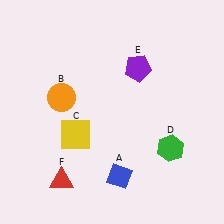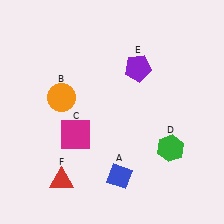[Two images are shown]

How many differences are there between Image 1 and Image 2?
There is 1 difference between the two images.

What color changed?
The square (C) changed from yellow in Image 1 to magenta in Image 2.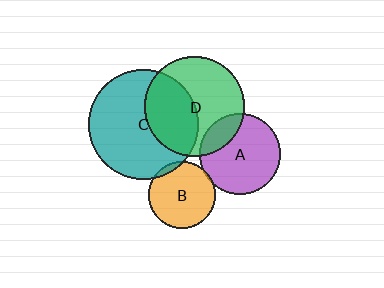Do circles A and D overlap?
Yes.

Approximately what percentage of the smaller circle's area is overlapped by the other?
Approximately 20%.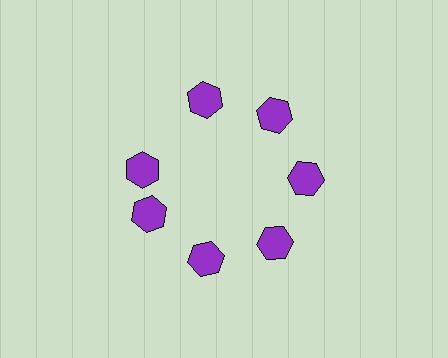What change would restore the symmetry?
The symmetry would be restored by rotating it back into even spacing with its neighbors so that all 7 hexagons sit at equal angles and equal distance from the center.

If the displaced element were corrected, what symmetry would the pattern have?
It would have 7-fold rotational symmetry — the pattern would map onto itself every 51 degrees.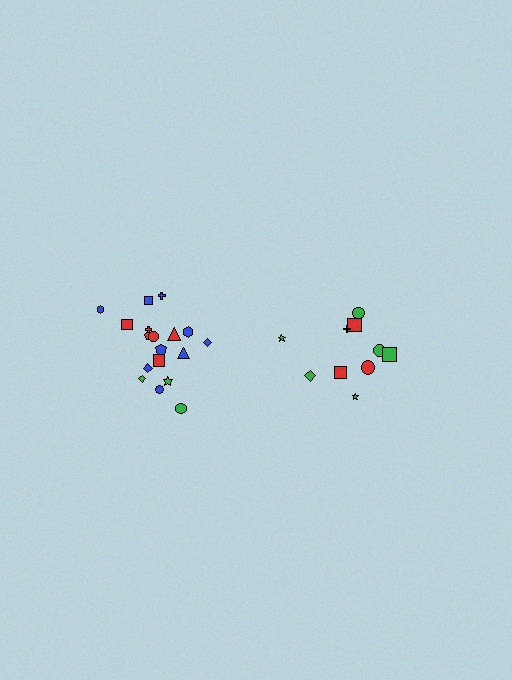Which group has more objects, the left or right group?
The left group.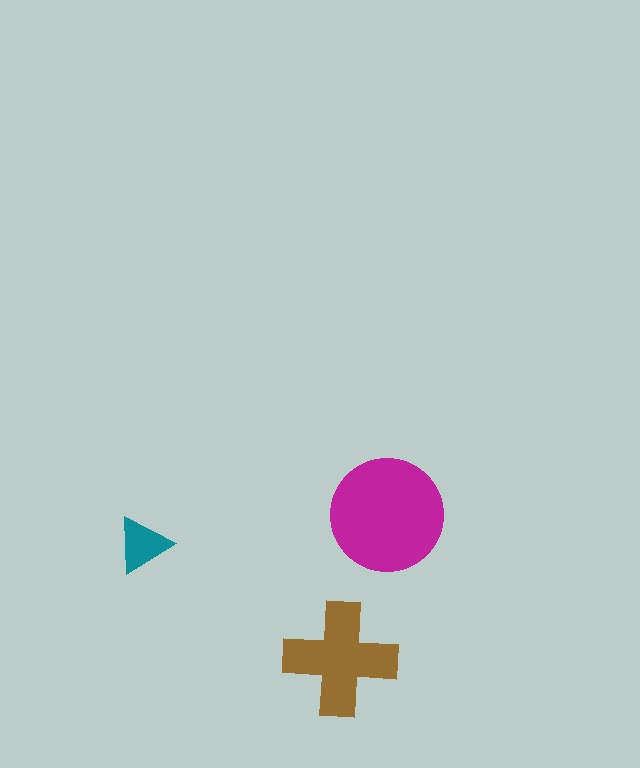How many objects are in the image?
There are 3 objects in the image.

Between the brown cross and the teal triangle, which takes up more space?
The brown cross.